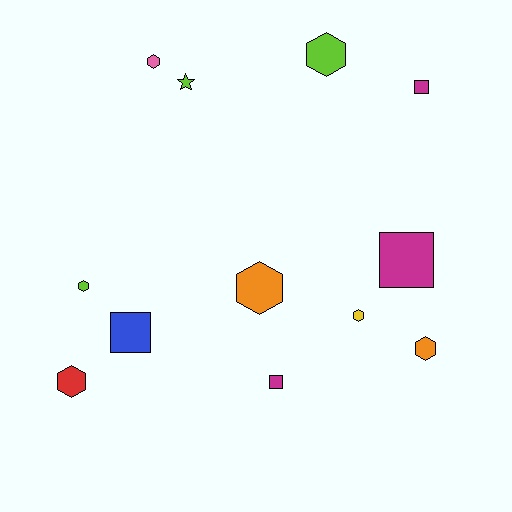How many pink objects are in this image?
There is 1 pink object.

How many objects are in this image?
There are 12 objects.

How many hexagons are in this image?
There are 7 hexagons.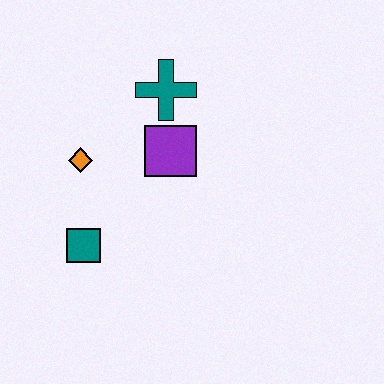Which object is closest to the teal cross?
The purple square is closest to the teal cross.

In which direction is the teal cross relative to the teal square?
The teal cross is above the teal square.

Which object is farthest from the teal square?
The teal cross is farthest from the teal square.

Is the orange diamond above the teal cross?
No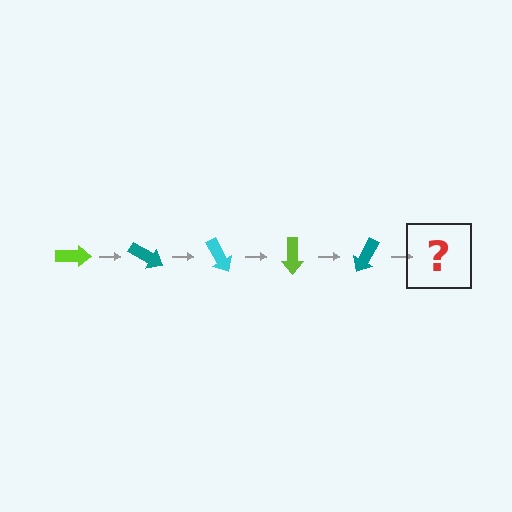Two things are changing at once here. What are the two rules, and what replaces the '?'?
The two rules are that it rotates 30 degrees each step and the color cycles through lime, teal, and cyan. The '?' should be a cyan arrow, rotated 150 degrees from the start.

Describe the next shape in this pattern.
It should be a cyan arrow, rotated 150 degrees from the start.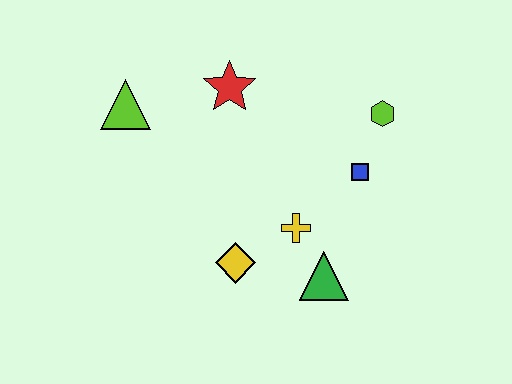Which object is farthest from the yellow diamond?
The lime hexagon is farthest from the yellow diamond.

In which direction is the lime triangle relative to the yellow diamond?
The lime triangle is above the yellow diamond.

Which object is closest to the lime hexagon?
The blue square is closest to the lime hexagon.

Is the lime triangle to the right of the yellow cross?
No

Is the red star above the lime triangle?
Yes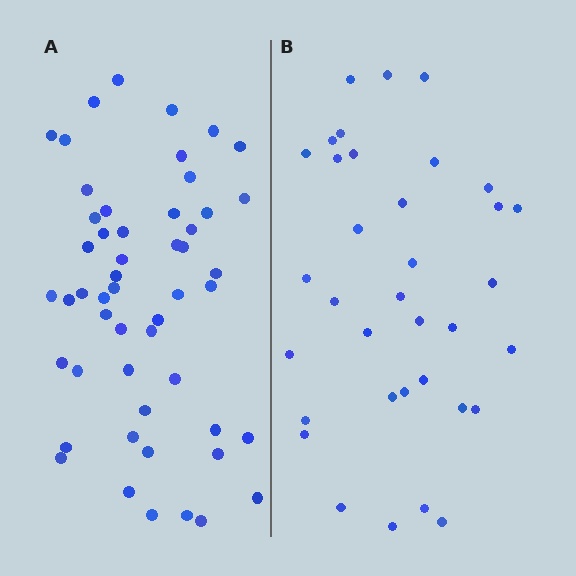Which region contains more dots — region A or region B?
Region A (the left region) has more dots.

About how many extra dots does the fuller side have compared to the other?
Region A has approximately 15 more dots than region B.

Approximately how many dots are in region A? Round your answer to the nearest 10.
About 50 dots. (The exact count is 52, which rounds to 50.)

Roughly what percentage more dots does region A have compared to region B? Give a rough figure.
About 50% more.